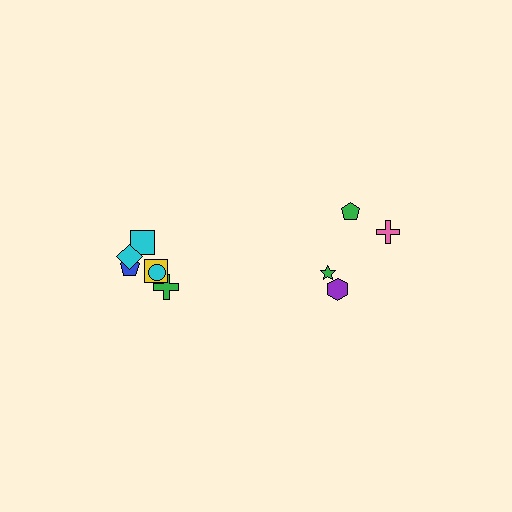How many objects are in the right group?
There are 4 objects.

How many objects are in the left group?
There are 6 objects.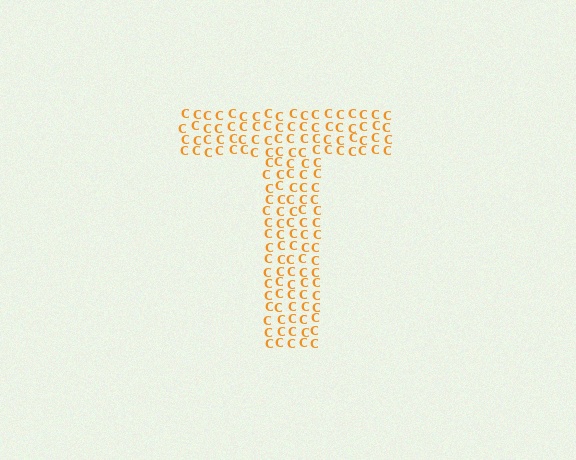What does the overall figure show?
The overall figure shows the letter T.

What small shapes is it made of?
It is made of small letter C's.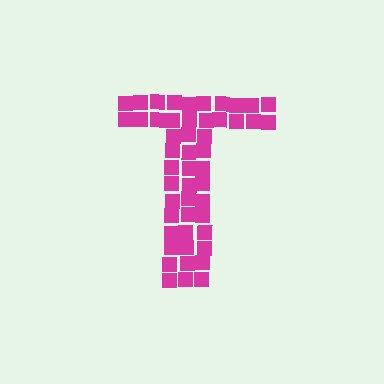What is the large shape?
The large shape is the letter T.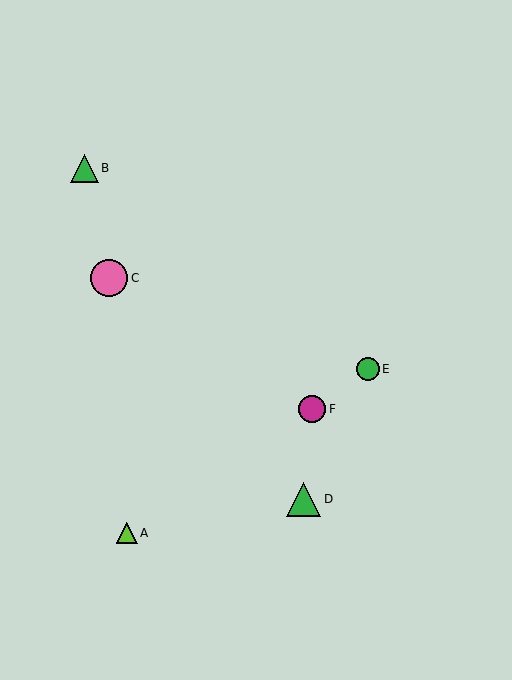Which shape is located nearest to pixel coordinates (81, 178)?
The green triangle (labeled B) at (84, 168) is nearest to that location.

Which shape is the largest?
The pink circle (labeled C) is the largest.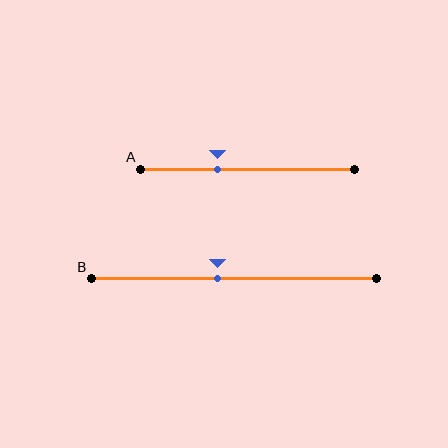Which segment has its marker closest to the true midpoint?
Segment B has its marker closest to the true midpoint.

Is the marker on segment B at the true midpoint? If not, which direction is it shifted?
No, the marker on segment B is shifted to the left by about 6% of the segment length.